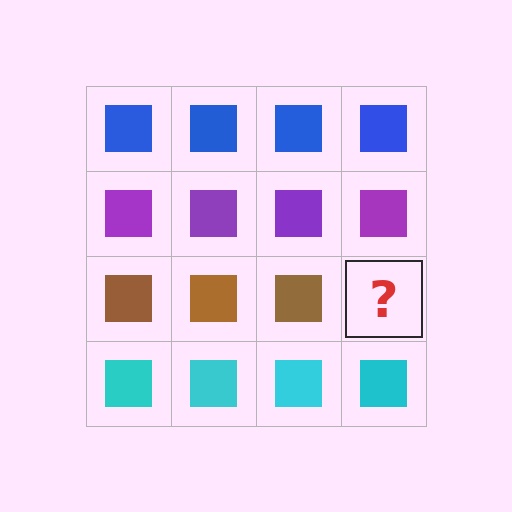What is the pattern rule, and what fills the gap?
The rule is that each row has a consistent color. The gap should be filled with a brown square.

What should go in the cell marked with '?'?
The missing cell should contain a brown square.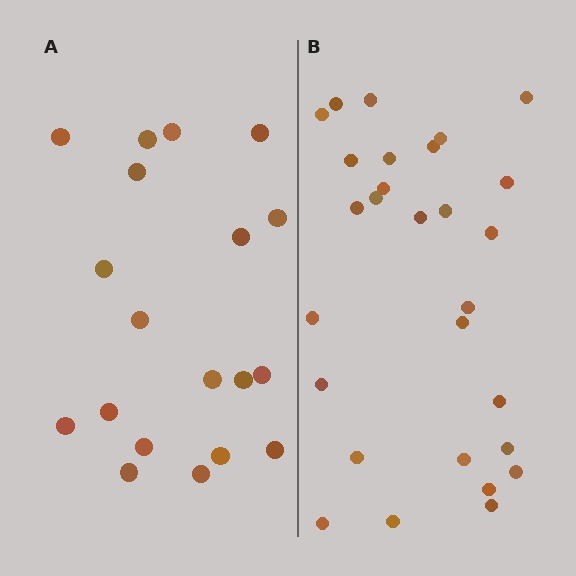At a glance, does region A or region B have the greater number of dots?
Region B (the right region) has more dots.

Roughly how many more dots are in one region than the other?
Region B has roughly 8 or so more dots than region A.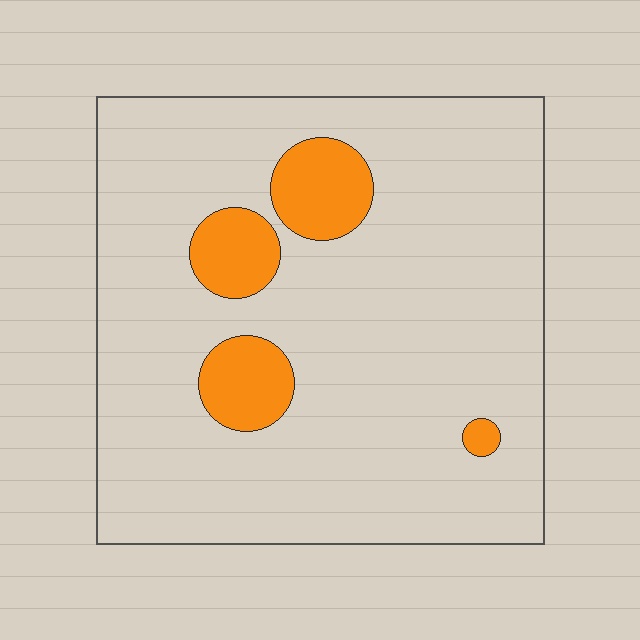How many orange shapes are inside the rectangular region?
4.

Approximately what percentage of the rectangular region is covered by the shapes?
Approximately 10%.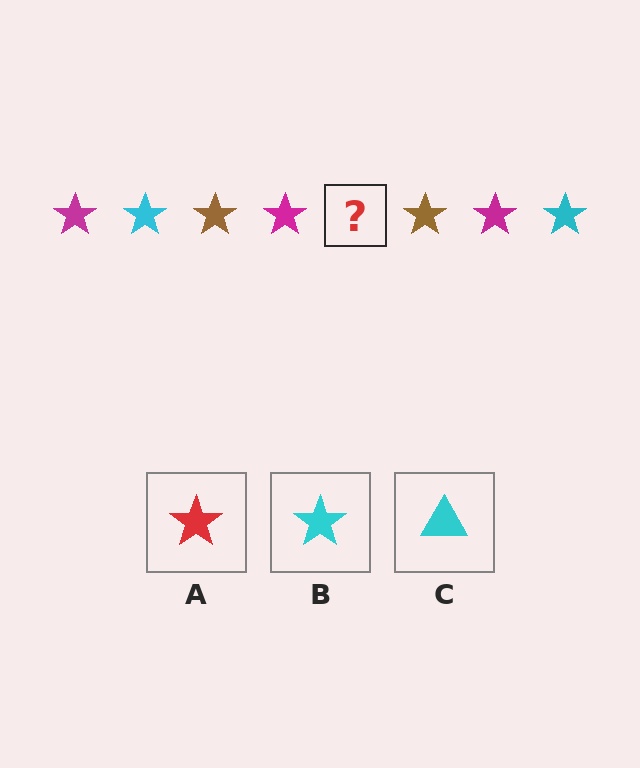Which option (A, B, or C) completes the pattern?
B.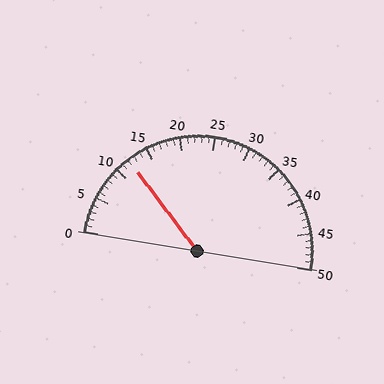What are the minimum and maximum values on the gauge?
The gauge ranges from 0 to 50.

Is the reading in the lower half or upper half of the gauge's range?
The reading is in the lower half of the range (0 to 50).